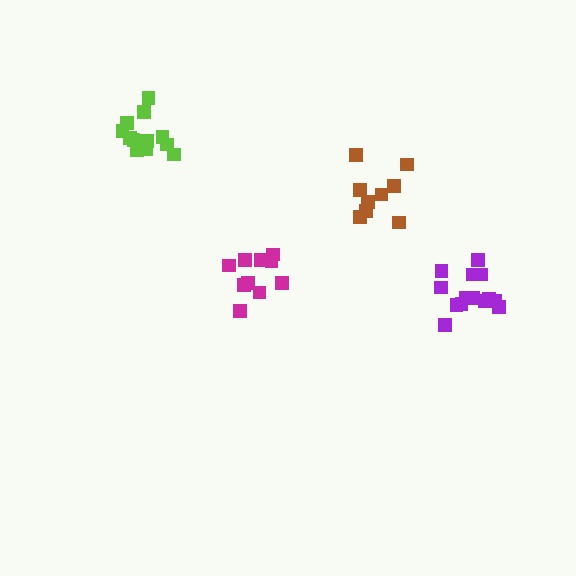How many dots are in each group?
Group 1: 12 dots, Group 2: 10 dots, Group 3: 14 dots, Group 4: 10 dots (46 total).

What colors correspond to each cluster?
The clusters are colored: lime, brown, purple, magenta.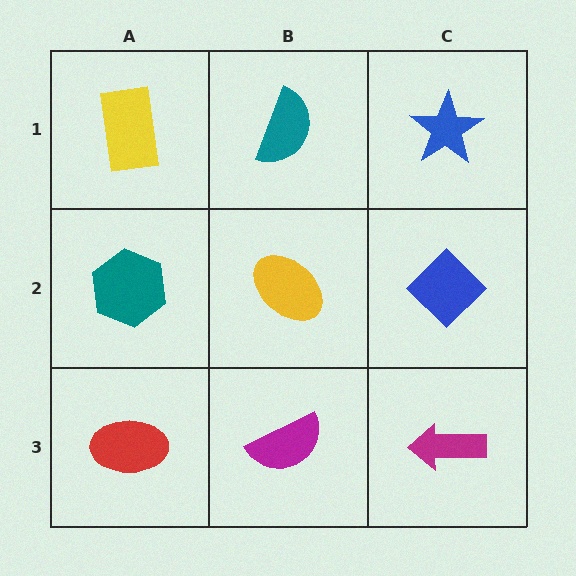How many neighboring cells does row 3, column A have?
2.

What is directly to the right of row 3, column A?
A magenta semicircle.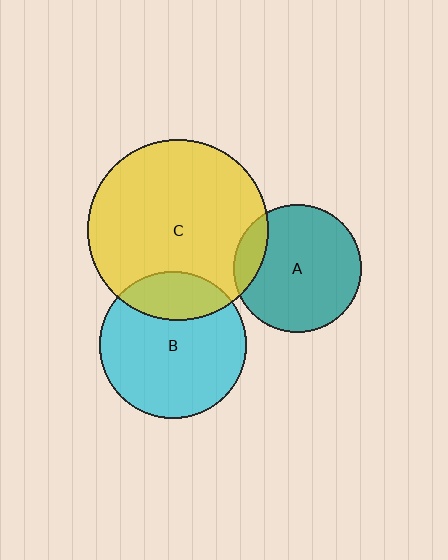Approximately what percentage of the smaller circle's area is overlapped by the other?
Approximately 15%.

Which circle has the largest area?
Circle C (yellow).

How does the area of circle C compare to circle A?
Approximately 2.0 times.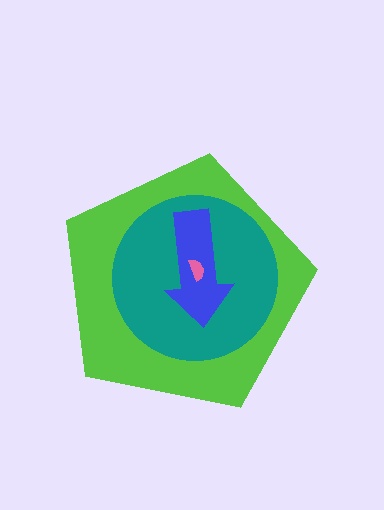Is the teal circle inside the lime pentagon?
Yes.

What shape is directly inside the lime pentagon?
The teal circle.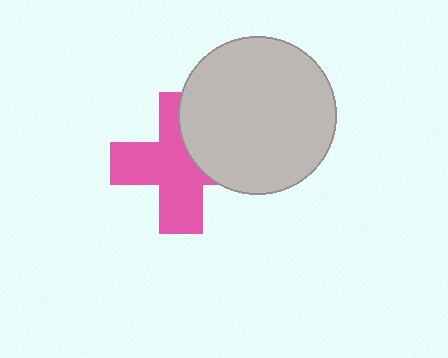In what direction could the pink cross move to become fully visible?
The pink cross could move left. That would shift it out from behind the light gray circle entirely.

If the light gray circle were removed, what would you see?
You would see the complete pink cross.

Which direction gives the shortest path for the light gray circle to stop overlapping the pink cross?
Moving right gives the shortest separation.